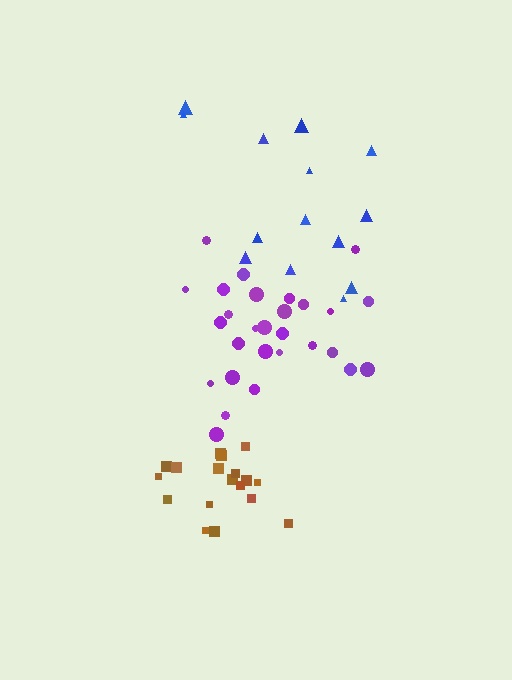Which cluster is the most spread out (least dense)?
Blue.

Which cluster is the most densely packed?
Brown.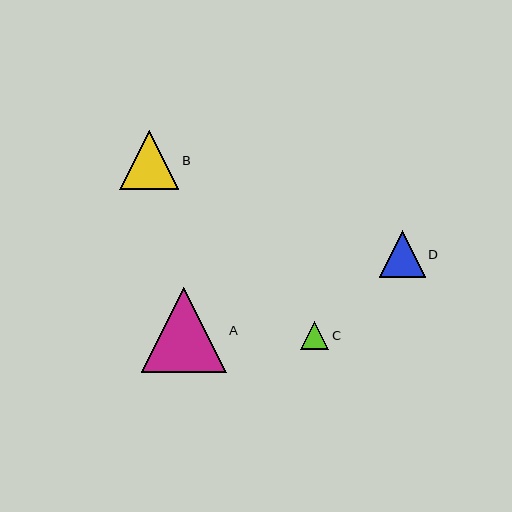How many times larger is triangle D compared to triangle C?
Triangle D is approximately 1.7 times the size of triangle C.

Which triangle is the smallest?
Triangle C is the smallest with a size of approximately 28 pixels.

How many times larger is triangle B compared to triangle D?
Triangle B is approximately 1.3 times the size of triangle D.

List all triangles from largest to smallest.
From largest to smallest: A, B, D, C.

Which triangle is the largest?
Triangle A is the largest with a size of approximately 85 pixels.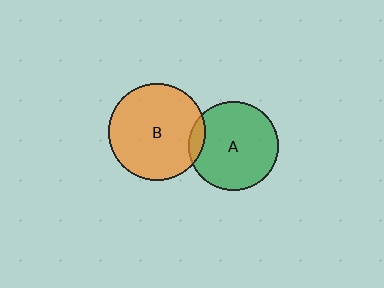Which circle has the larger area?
Circle B (orange).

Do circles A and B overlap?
Yes.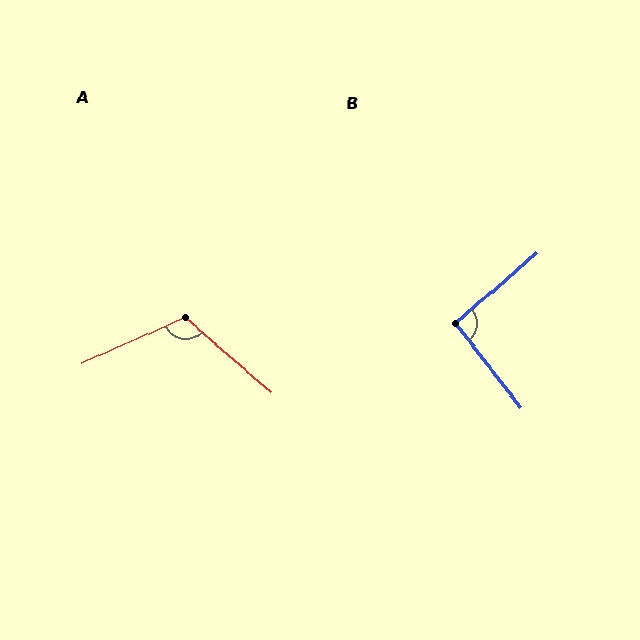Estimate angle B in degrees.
Approximately 93 degrees.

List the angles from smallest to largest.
B (93°), A (115°).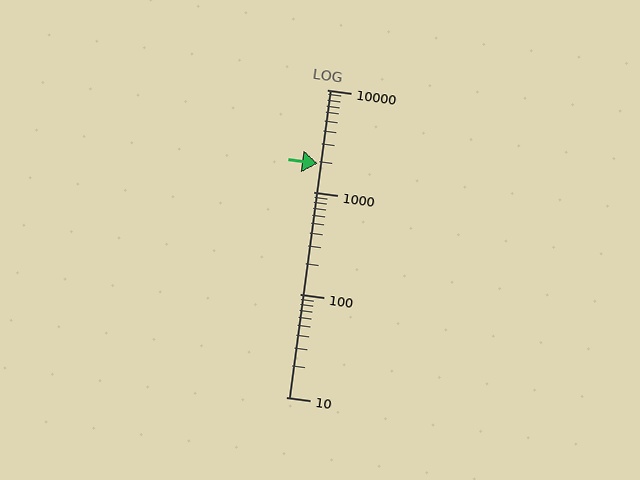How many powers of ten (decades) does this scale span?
The scale spans 3 decades, from 10 to 10000.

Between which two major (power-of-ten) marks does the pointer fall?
The pointer is between 1000 and 10000.